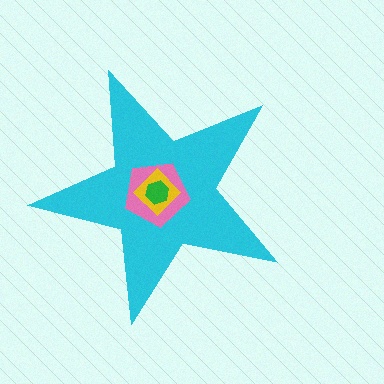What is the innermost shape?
The green hexagon.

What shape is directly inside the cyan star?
The pink pentagon.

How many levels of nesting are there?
4.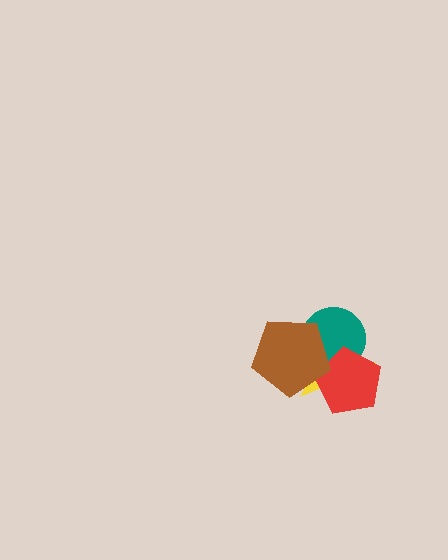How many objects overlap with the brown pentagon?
3 objects overlap with the brown pentagon.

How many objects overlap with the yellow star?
3 objects overlap with the yellow star.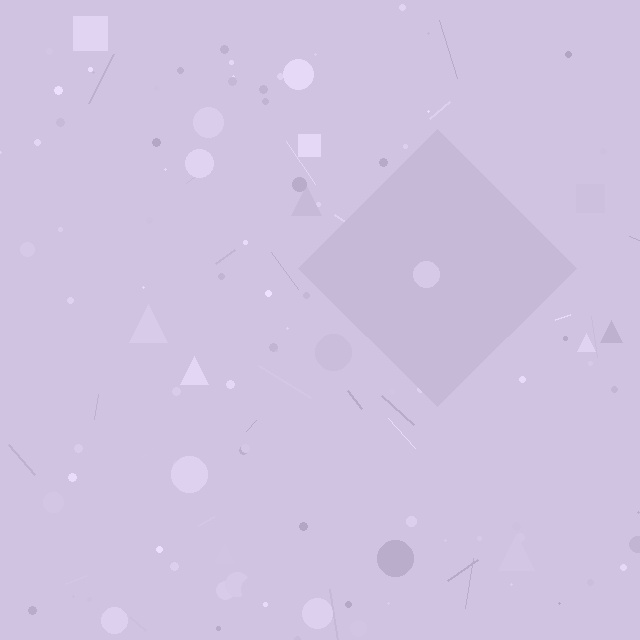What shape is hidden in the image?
A diamond is hidden in the image.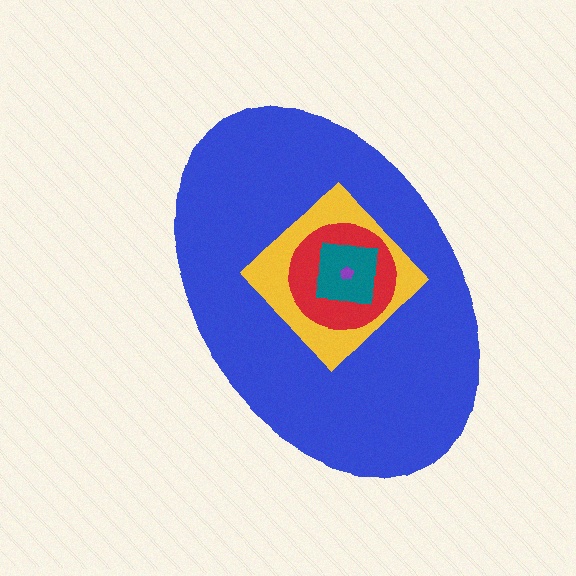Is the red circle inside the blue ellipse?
Yes.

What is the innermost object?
The purple pentagon.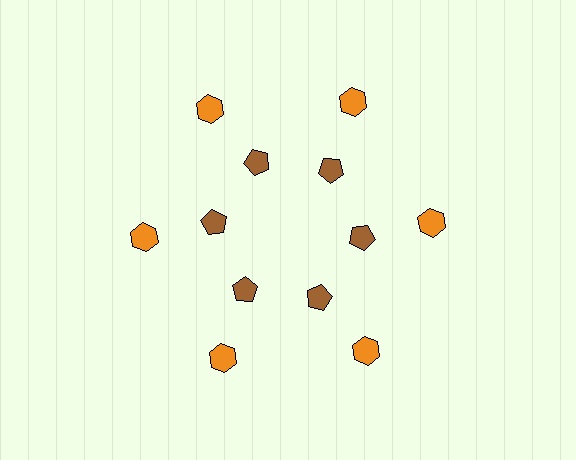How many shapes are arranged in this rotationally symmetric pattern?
There are 12 shapes, arranged in 6 groups of 2.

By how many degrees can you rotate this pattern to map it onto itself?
The pattern maps onto itself every 60 degrees of rotation.